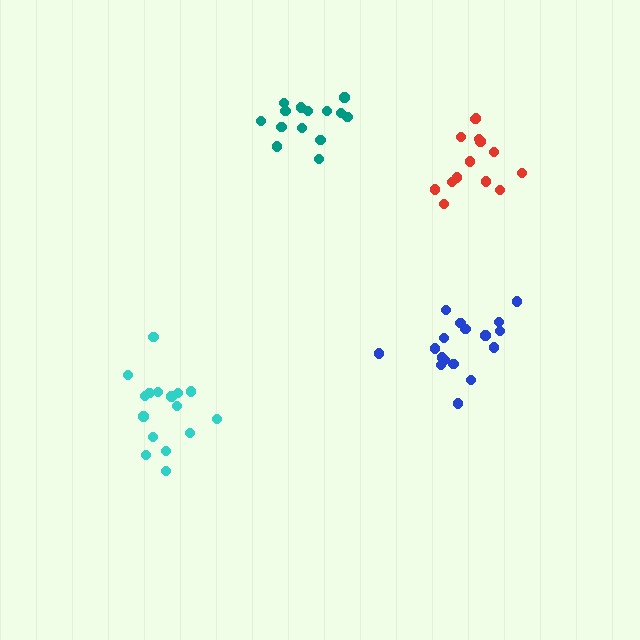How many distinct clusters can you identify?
There are 4 distinct clusters.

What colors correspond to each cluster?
The clusters are colored: red, teal, blue, cyan.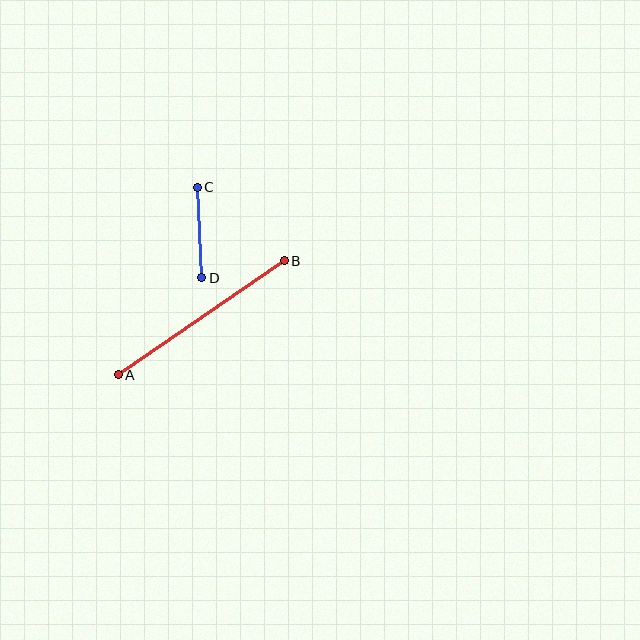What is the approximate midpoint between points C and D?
The midpoint is at approximately (199, 232) pixels.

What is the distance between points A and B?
The distance is approximately 202 pixels.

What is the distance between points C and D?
The distance is approximately 91 pixels.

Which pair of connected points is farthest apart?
Points A and B are farthest apart.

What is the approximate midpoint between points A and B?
The midpoint is at approximately (201, 318) pixels.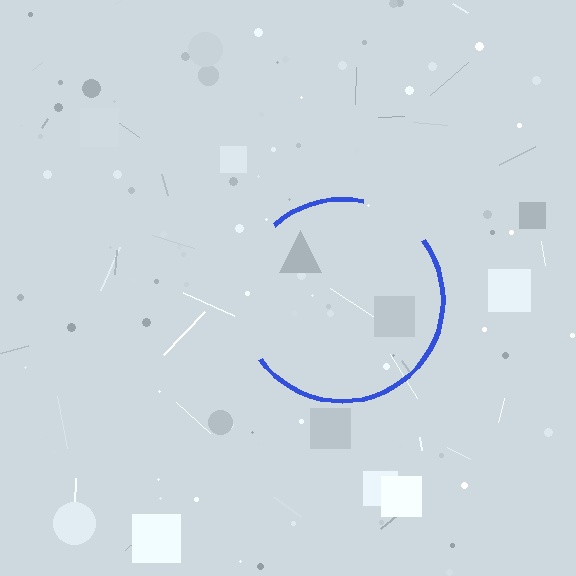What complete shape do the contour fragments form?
The contour fragments form a circle.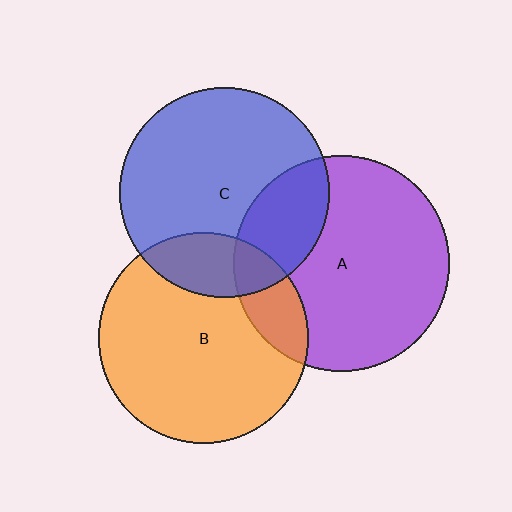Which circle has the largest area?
Circle A (purple).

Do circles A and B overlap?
Yes.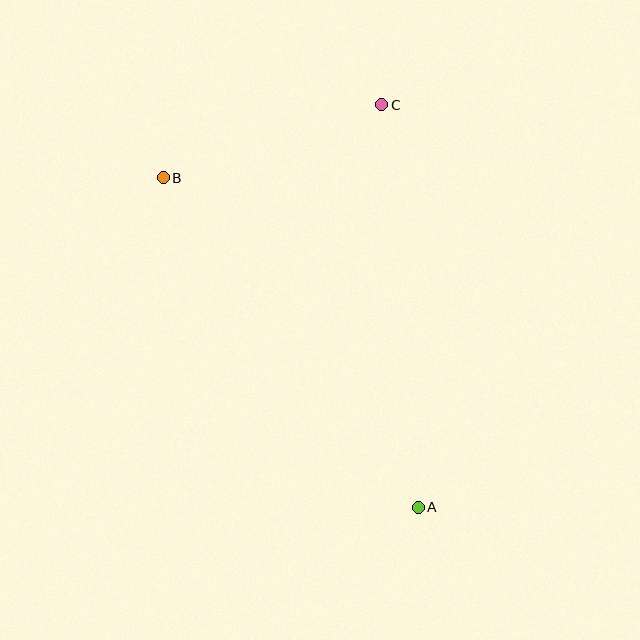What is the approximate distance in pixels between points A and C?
The distance between A and C is approximately 404 pixels.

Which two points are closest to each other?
Points B and C are closest to each other.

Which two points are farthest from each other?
Points A and B are farthest from each other.